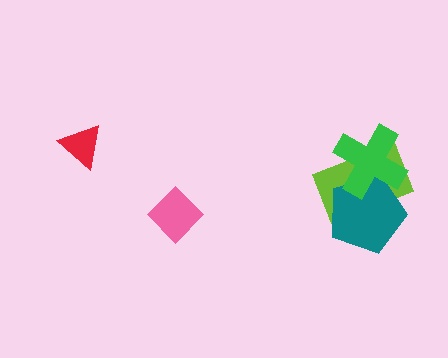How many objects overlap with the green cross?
2 objects overlap with the green cross.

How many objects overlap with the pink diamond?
0 objects overlap with the pink diamond.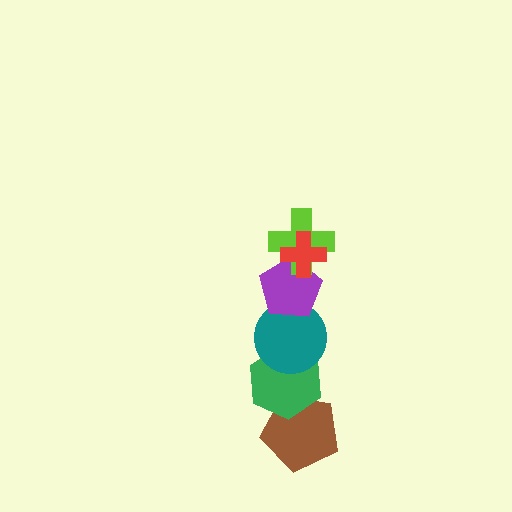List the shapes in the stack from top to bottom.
From top to bottom: the red cross, the lime cross, the purple pentagon, the teal circle, the green hexagon, the brown pentagon.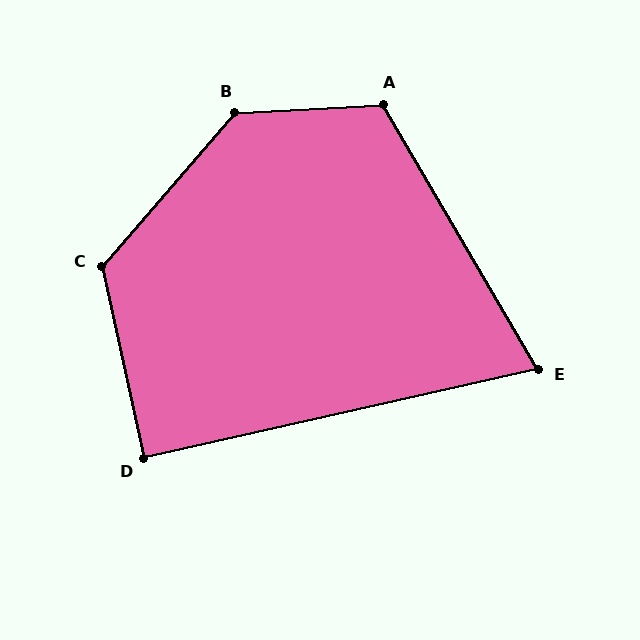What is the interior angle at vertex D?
Approximately 90 degrees (approximately right).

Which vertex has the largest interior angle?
B, at approximately 134 degrees.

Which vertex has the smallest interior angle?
E, at approximately 72 degrees.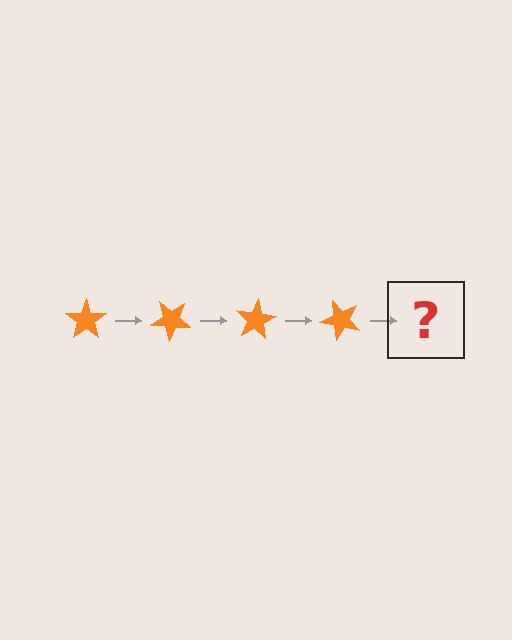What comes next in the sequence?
The next element should be an orange star rotated 160 degrees.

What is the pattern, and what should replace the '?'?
The pattern is that the star rotates 40 degrees each step. The '?' should be an orange star rotated 160 degrees.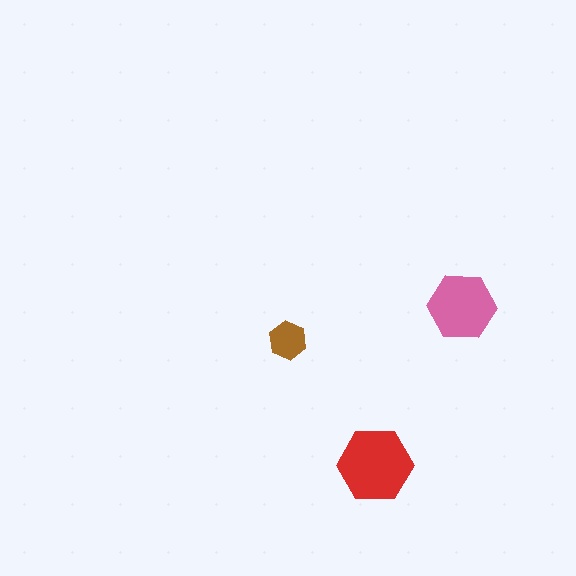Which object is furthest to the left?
The brown hexagon is leftmost.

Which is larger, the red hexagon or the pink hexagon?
The red one.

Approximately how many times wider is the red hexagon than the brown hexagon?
About 2 times wider.